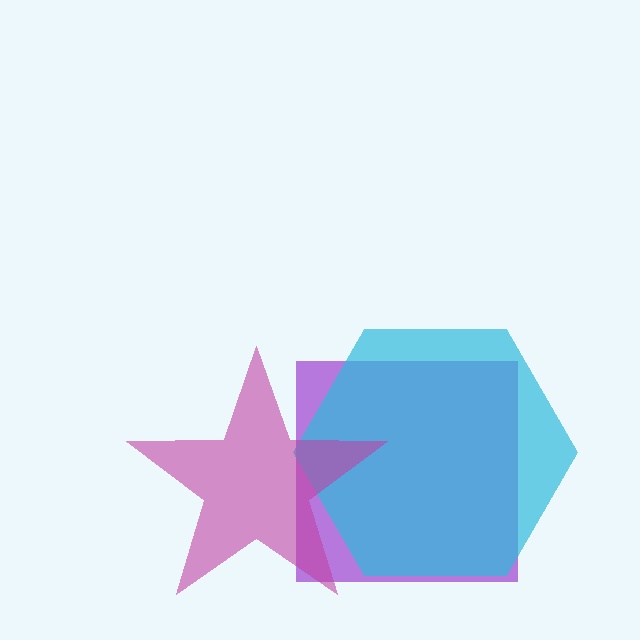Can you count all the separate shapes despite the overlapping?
Yes, there are 3 separate shapes.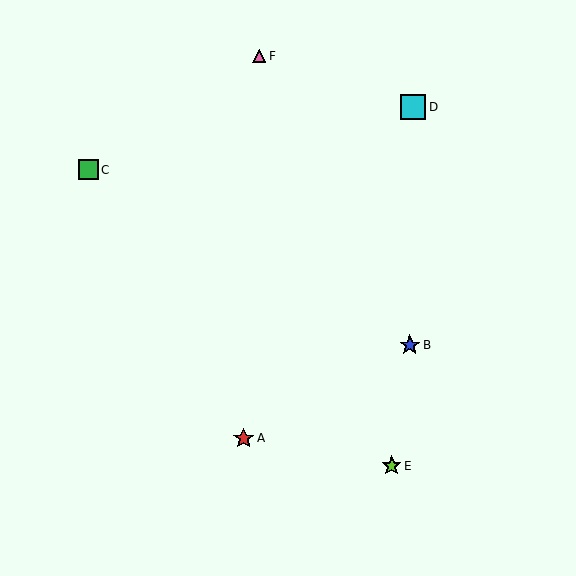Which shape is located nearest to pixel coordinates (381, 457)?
The lime star (labeled E) at (392, 466) is nearest to that location.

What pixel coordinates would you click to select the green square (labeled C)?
Click at (89, 170) to select the green square C.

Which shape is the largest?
The cyan square (labeled D) is the largest.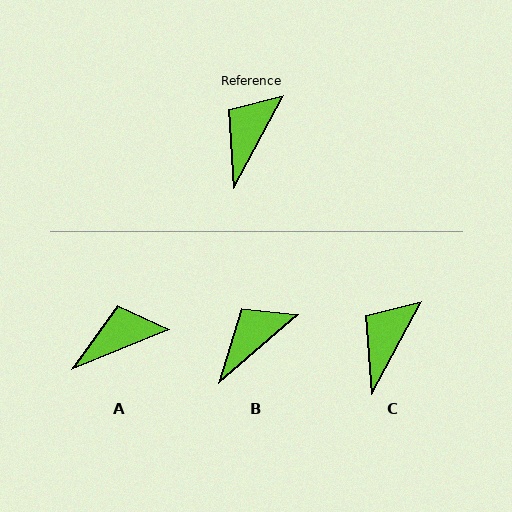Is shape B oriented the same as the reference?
No, it is off by about 21 degrees.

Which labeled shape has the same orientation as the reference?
C.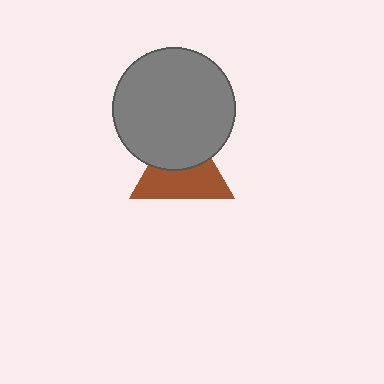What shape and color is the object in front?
The object in front is a gray circle.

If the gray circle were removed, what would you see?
You would see the complete brown triangle.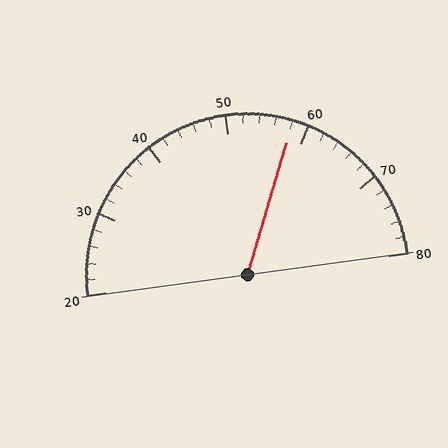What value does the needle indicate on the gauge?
The needle indicates approximately 58.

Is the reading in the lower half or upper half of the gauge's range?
The reading is in the upper half of the range (20 to 80).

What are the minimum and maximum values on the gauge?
The gauge ranges from 20 to 80.